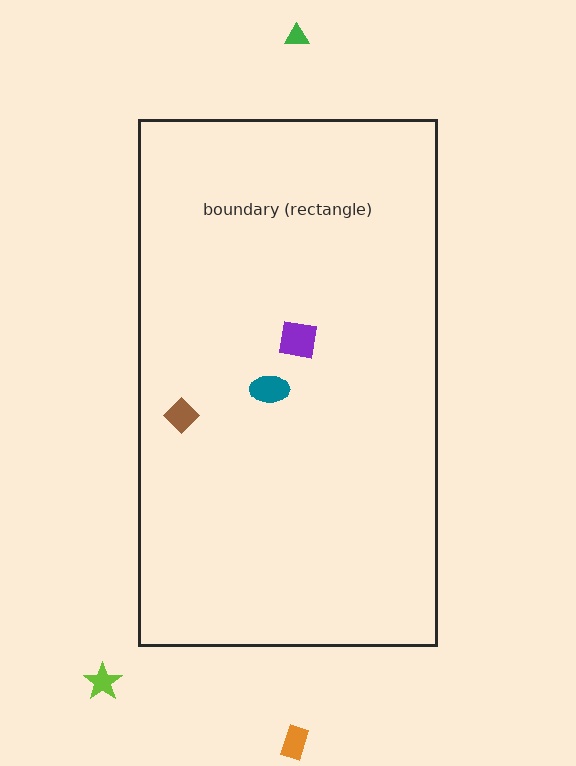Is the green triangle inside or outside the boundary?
Outside.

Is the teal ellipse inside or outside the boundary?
Inside.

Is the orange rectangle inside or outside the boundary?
Outside.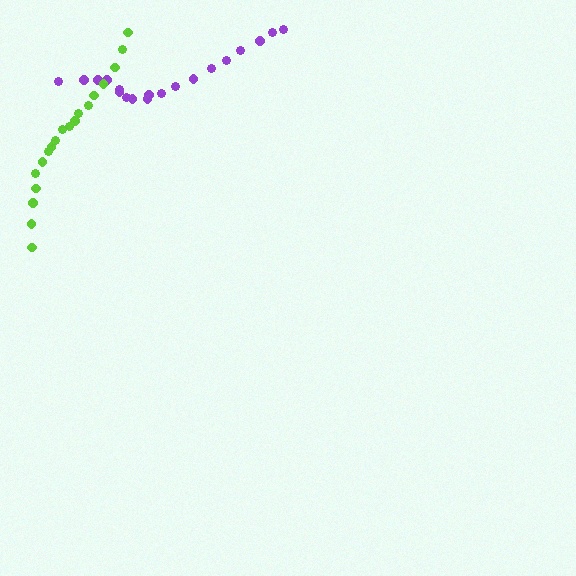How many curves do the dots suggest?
There are 2 distinct paths.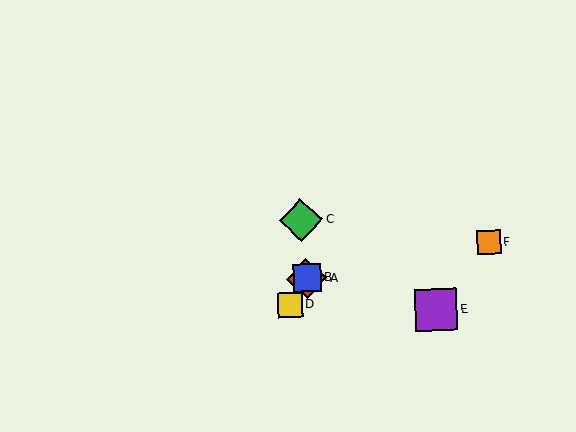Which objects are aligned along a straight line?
Objects A, B, D are aligned along a straight line.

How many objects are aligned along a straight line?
3 objects (A, B, D) are aligned along a straight line.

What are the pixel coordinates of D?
Object D is at (290, 305).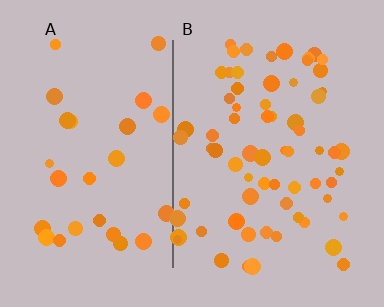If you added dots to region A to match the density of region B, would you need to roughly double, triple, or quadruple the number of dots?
Approximately double.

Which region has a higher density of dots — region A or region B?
B (the right).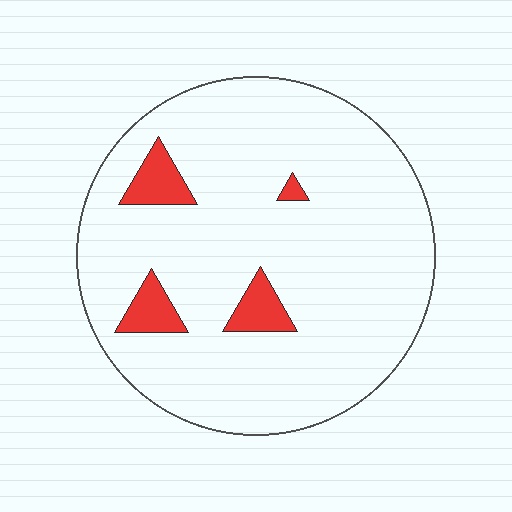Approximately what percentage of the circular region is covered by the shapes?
Approximately 10%.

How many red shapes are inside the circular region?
4.